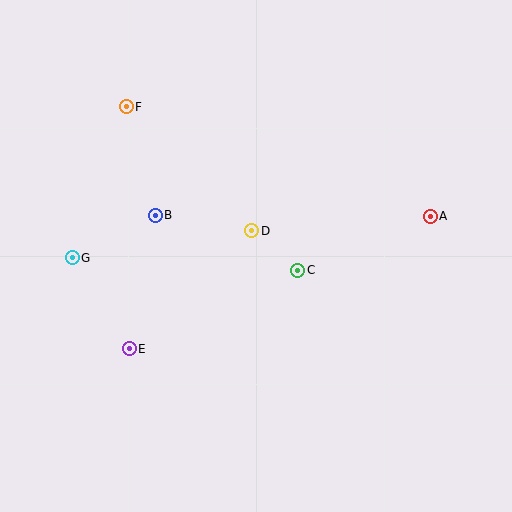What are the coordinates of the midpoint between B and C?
The midpoint between B and C is at (227, 243).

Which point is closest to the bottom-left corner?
Point E is closest to the bottom-left corner.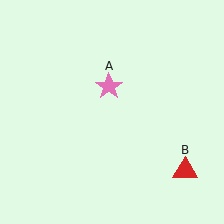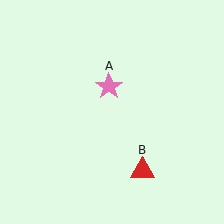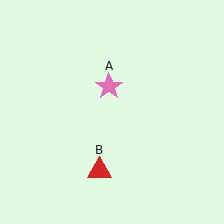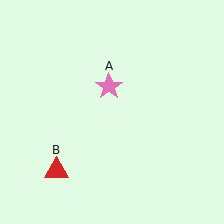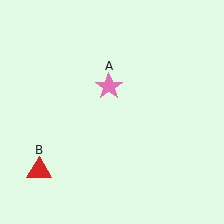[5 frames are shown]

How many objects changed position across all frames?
1 object changed position: red triangle (object B).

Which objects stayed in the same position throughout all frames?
Pink star (object A) remained stationary.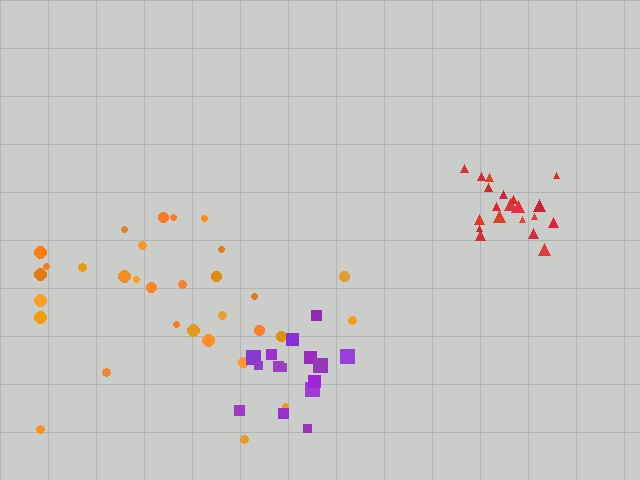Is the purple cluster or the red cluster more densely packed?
Red.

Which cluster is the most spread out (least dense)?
Orange.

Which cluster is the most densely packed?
Red.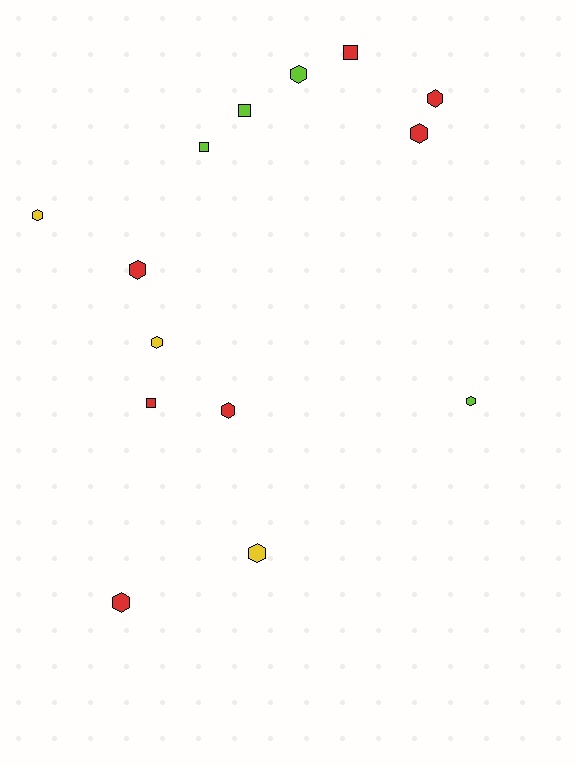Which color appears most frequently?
Red, with 7 objects.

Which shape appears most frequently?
Hexagon, with 10 objects.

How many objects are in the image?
There are 14 objects.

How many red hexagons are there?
There are 5 red hexagons.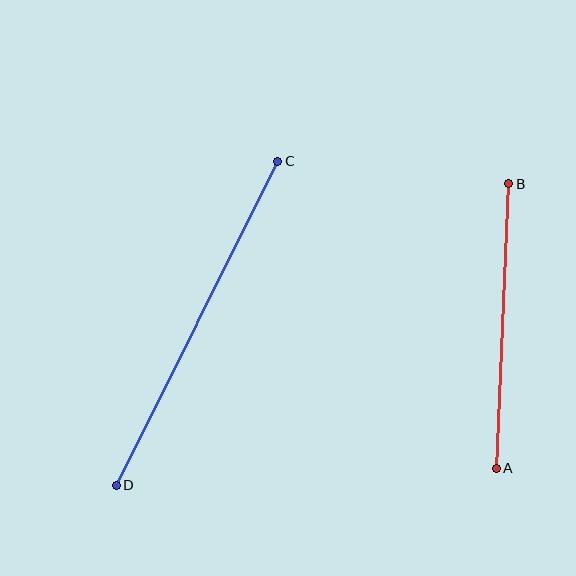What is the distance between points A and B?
The distance is approximately 285 pixels.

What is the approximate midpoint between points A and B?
The midpoint is at approximately (503, 326) pixels.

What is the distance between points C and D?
The distance is approximately 362 pixels.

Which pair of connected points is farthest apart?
Points C and D are farthest apart.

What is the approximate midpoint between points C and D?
The midpoint is at approximately (197, 323) pixels.